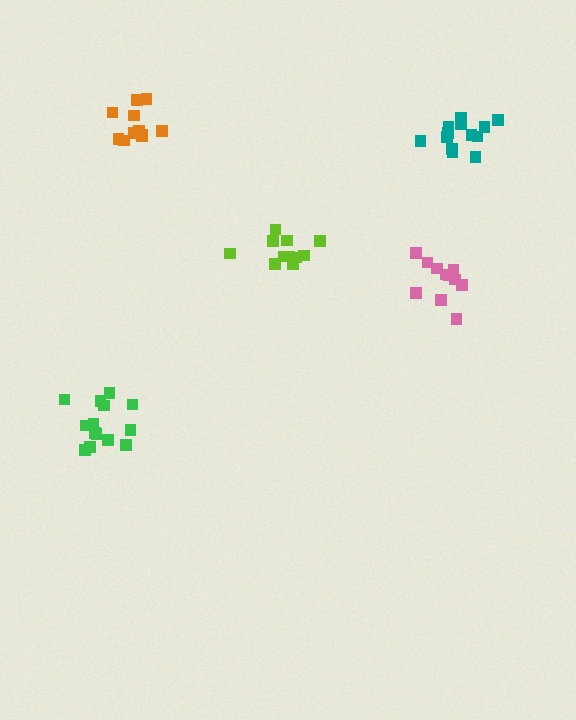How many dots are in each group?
Group 1: 11 dots, Group 2: 14 dots, Group 3: 11 dots, Group 4: 11 dots, Group 5: 13 dots (60 total).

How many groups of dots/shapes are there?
There are 5 groups.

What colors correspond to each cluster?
The clusters are colored: lime, green, pink, orange, teal.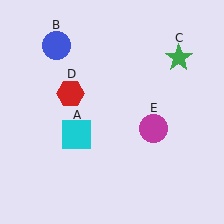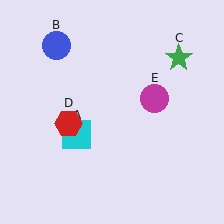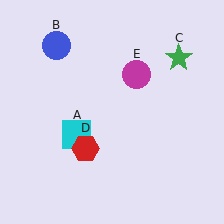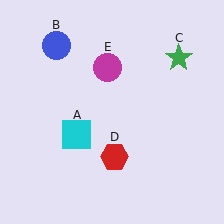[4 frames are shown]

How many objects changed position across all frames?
2 objects changed position: red hexagon (object D), magenta circle (object E).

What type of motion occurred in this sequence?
The red hexagon (object D), magenta circle (object E) rotated counterclockwise around the center of the scene.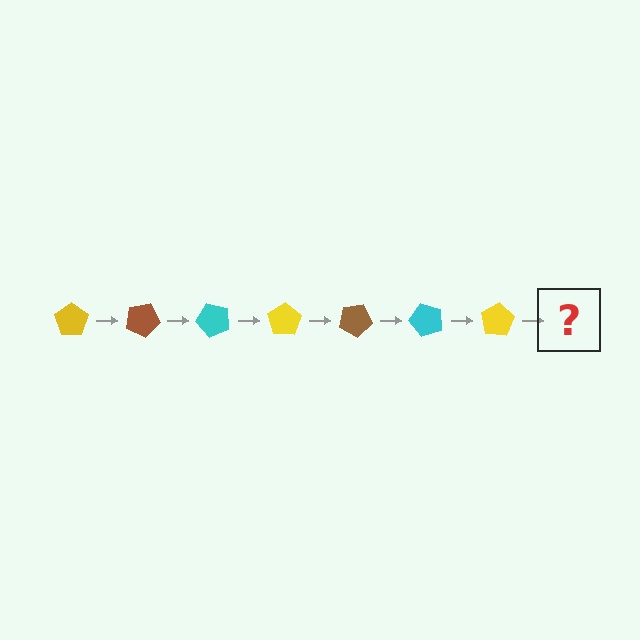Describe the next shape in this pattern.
It should be a brown pentagon, rotated 175 degrees from the start.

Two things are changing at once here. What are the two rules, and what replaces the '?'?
The two rules are that it rotates 25 degrees each step and the color cycles through yellow, brown, and cyan. The '?' should be a brown pentagon, rotated 175 degrees from the start.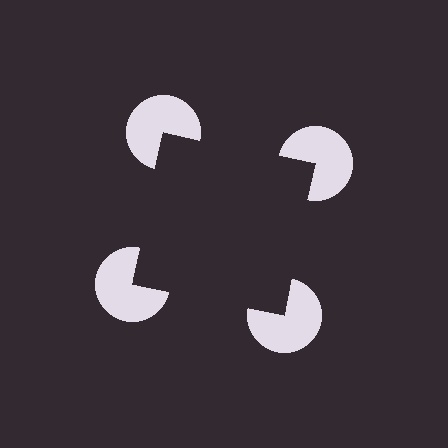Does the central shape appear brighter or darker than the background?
It typically appears slightly darker than the background, even though no actual brightness change is drawn.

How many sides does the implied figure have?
4 sides.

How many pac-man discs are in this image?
There are 4 — one at each vertex of the illusory square.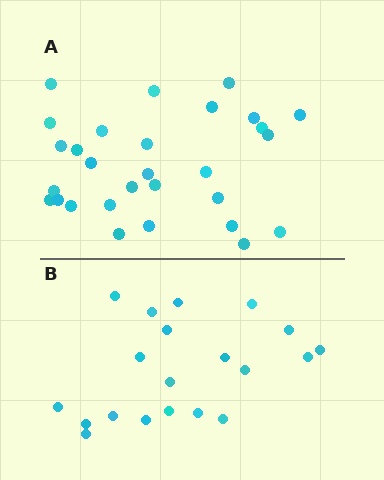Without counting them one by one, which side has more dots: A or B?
Region A (the top region) has more dots.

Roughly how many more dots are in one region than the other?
Region A has roughly 8 or so more dots than region B.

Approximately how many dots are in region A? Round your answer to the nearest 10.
About 30 dots. (The exact count is 29, which rounds to 30.)